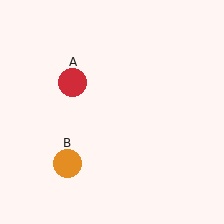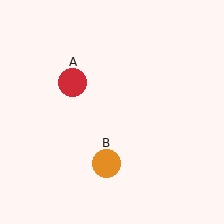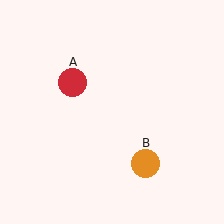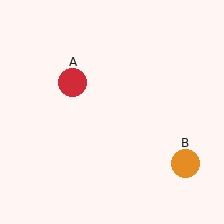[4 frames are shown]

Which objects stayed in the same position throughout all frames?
Red circle (object A) remained stationary.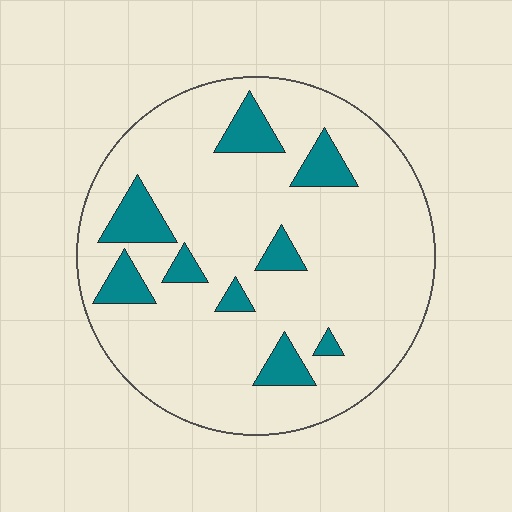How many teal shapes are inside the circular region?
9.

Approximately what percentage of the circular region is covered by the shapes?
Approximately 15%.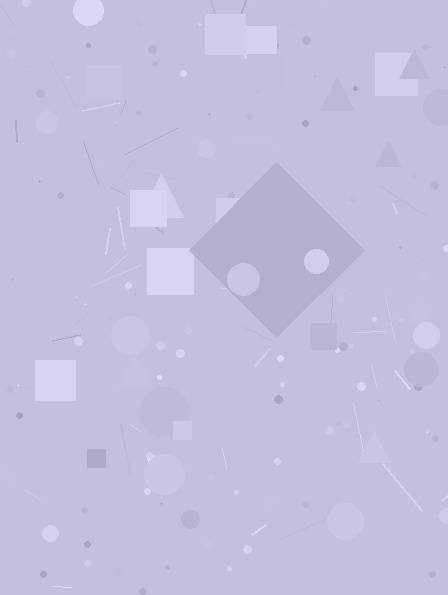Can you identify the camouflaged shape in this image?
The camouflaged shape is a diamond.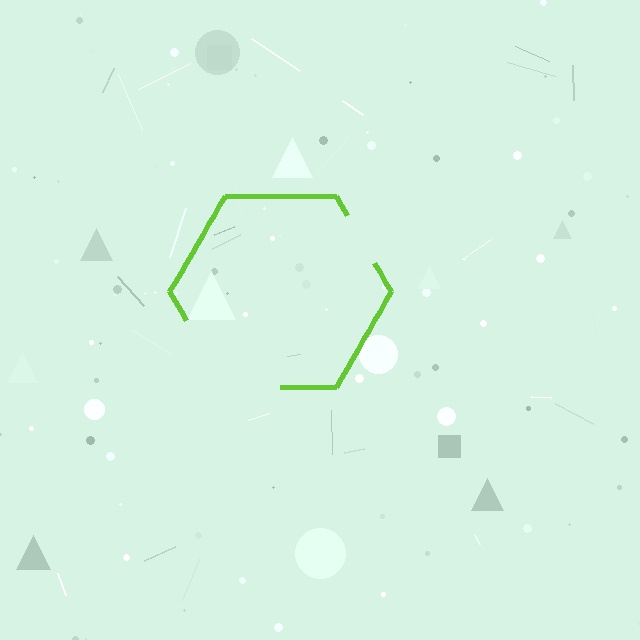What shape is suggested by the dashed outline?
The dashed outline suggests a hexagon.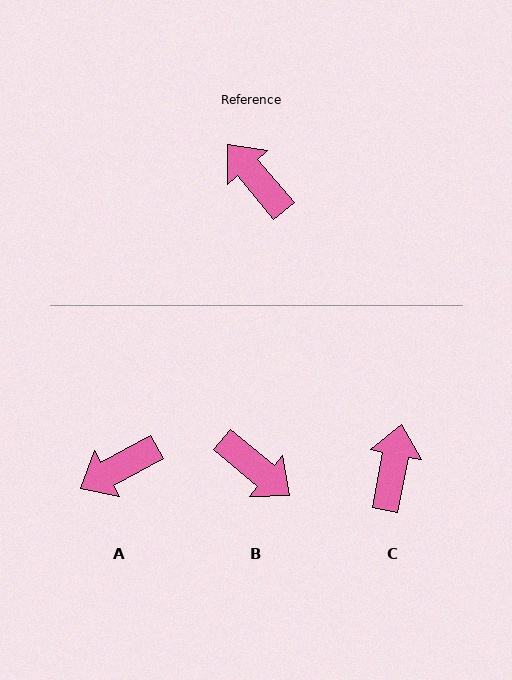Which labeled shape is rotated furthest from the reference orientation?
B, about 169 degrees away.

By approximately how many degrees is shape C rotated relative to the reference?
Approximately 51 degrees clockwise.